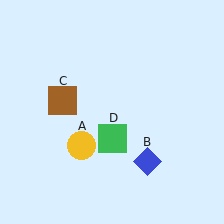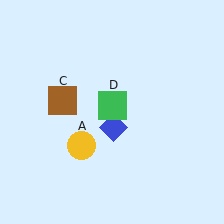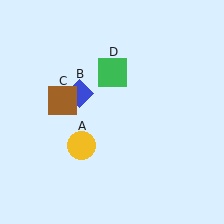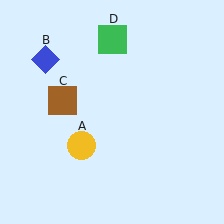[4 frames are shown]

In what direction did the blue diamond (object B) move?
The blue diamond (object B) moved up and to the left.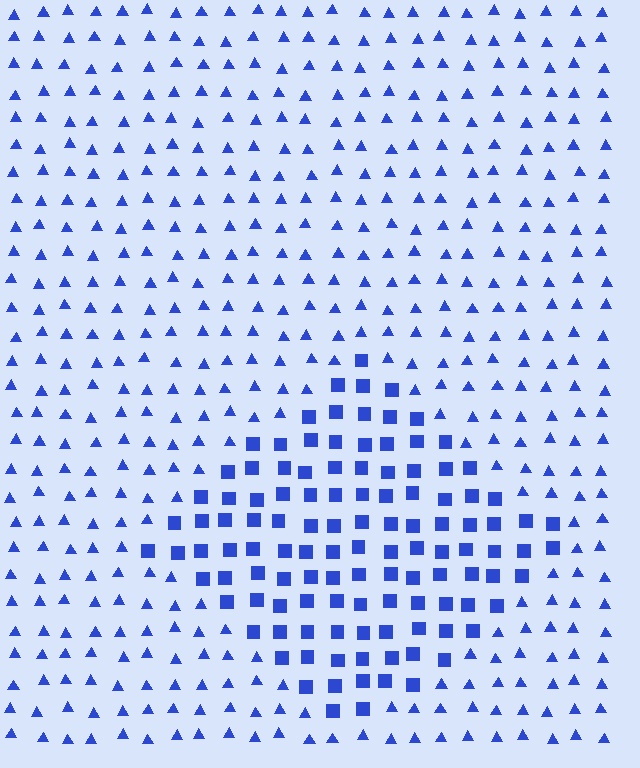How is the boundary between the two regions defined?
The boundary is defined by a change in element shape: squares inside vs. triangles outside. All elements share the same color and spacing.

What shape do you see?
I see a diamond.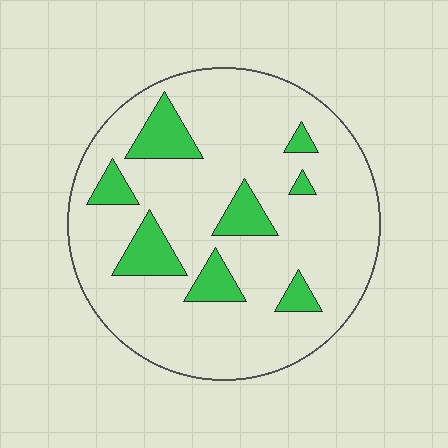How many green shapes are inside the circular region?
8.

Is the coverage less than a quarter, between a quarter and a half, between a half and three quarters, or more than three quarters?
Less than a quarter.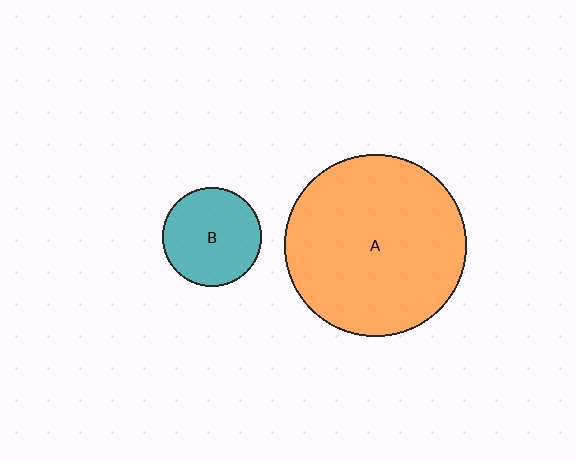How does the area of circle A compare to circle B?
Approximately 3.4 times.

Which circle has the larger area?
Circle A (orange).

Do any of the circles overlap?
No, none of the circles overlap.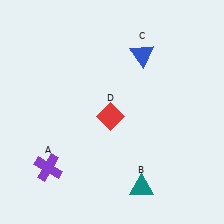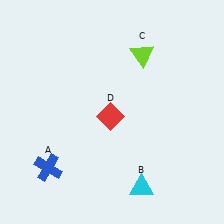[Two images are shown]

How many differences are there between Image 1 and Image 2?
There are 3 differences between the two images.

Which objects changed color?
A changed from purple to blue. B changed from teal to cyan. C changed from blue to lime.